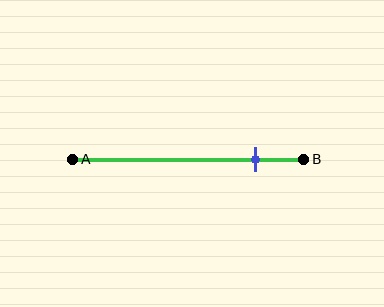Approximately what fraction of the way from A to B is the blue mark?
The blue mark is approximately 80% of the way from A to B.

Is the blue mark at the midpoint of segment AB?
No, the mark is at about 80% from A, not at the 50% midpoint.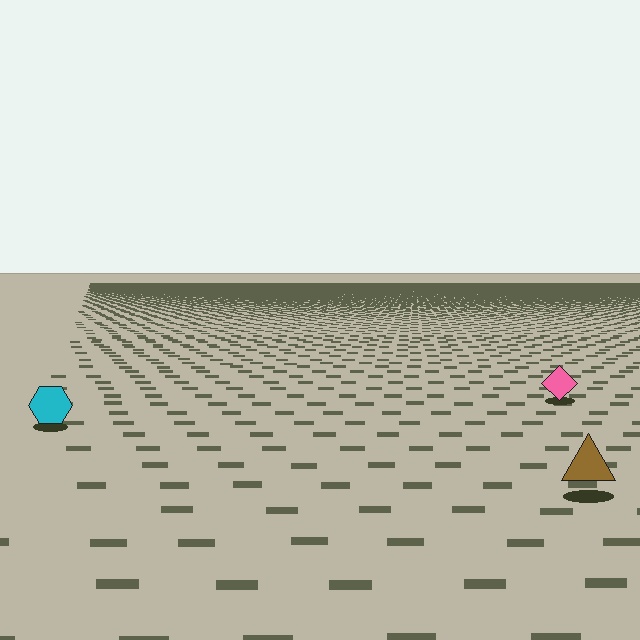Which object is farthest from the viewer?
The pink diamond is farthest from the viewer. It appears smaller and the ground texture around it is denser.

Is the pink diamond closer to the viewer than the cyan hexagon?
No. The cyan hexagon is closer — you can tell from the texture gradient: the ground texture is coarser near it.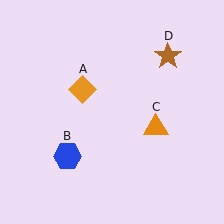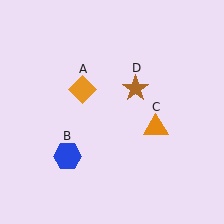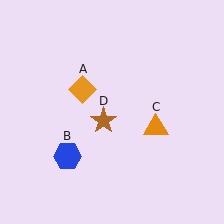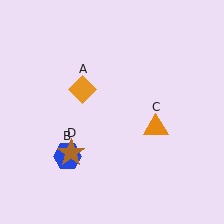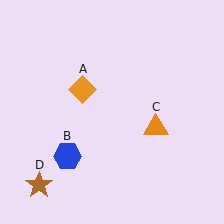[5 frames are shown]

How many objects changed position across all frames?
1 object changed position: brown star (object D).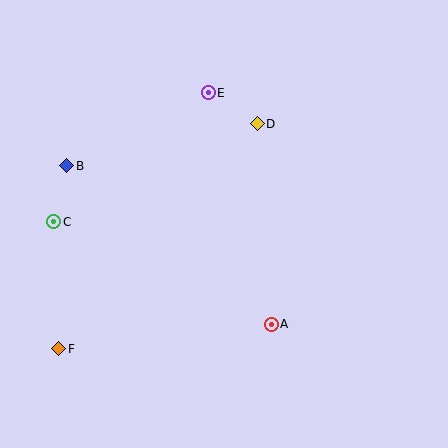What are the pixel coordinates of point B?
Point B is at (67, 166).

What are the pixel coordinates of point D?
Point D is at (257, 124).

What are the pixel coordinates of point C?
Point C is at (54, 222).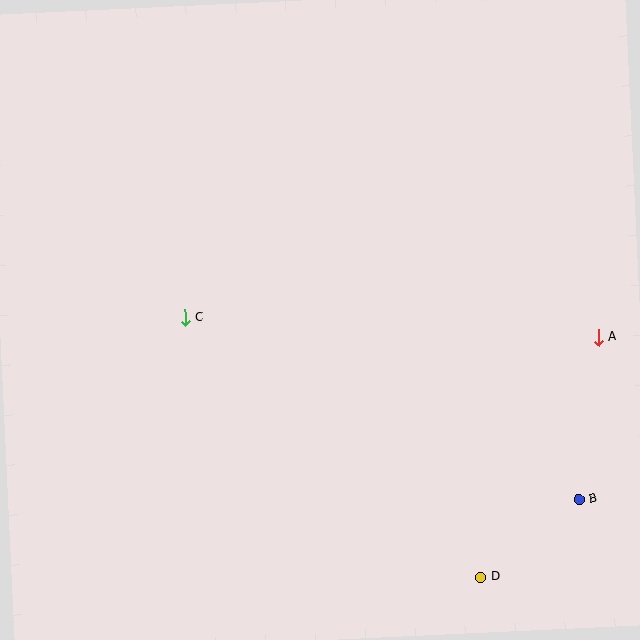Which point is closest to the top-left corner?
Point C is closest to the top-left corner.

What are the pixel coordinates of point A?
Point A is at (599, 337).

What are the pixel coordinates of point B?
Point B is at (579, 499).